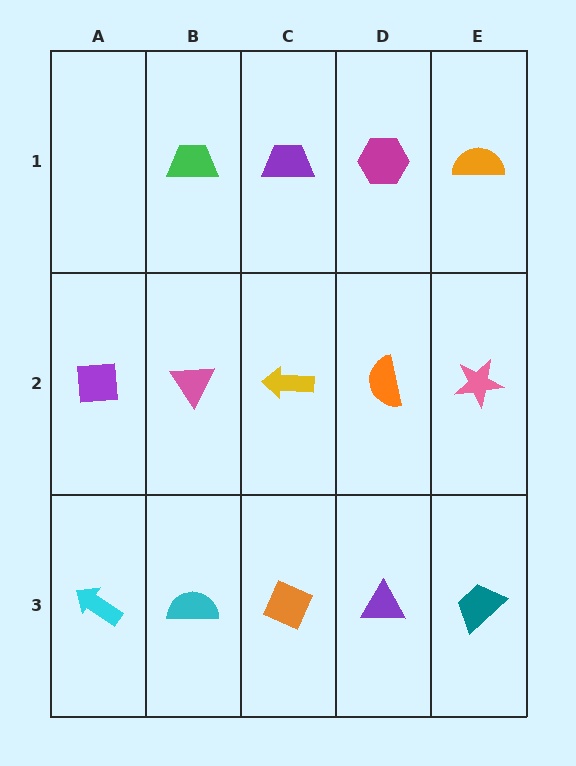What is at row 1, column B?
A green trapezoid.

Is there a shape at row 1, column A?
No, that cell is empty.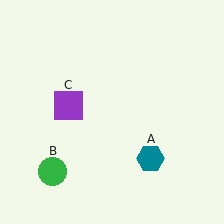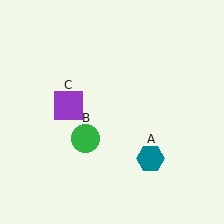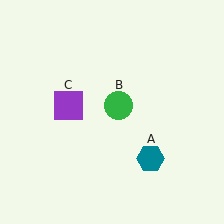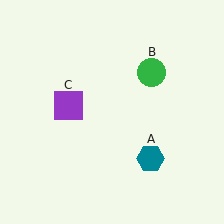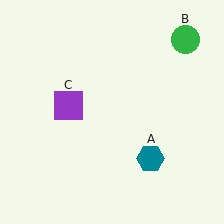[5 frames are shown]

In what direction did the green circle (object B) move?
The green circle (object B) moved up and to the right.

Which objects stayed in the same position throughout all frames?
Teal hexagon (object A) and purple square (object C) remained stationary.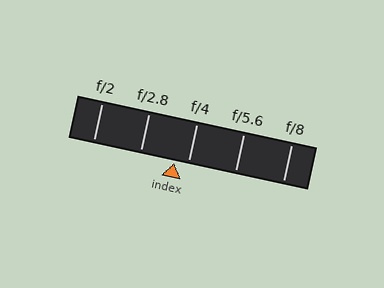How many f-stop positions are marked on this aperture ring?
There are 5 f-stop positions marked.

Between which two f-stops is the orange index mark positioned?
The index mark is between f/2.8 and f/4.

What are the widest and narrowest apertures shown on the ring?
The widest aperture shown is f/2 and the narrowest is f/8.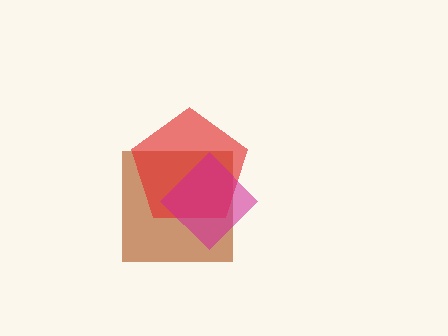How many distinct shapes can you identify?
There are 3 distinct shapes: a brown square, a red pentagon, a magenta diamond.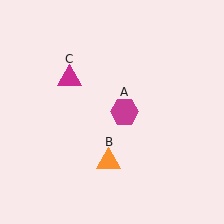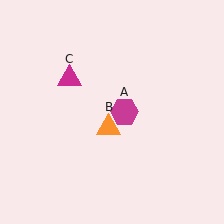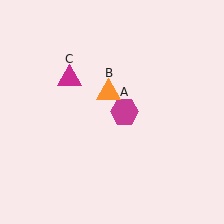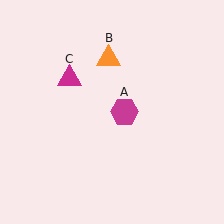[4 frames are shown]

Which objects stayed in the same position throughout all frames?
Magenta hexagon (object A) and magenta triangle (object C) remained stationary.